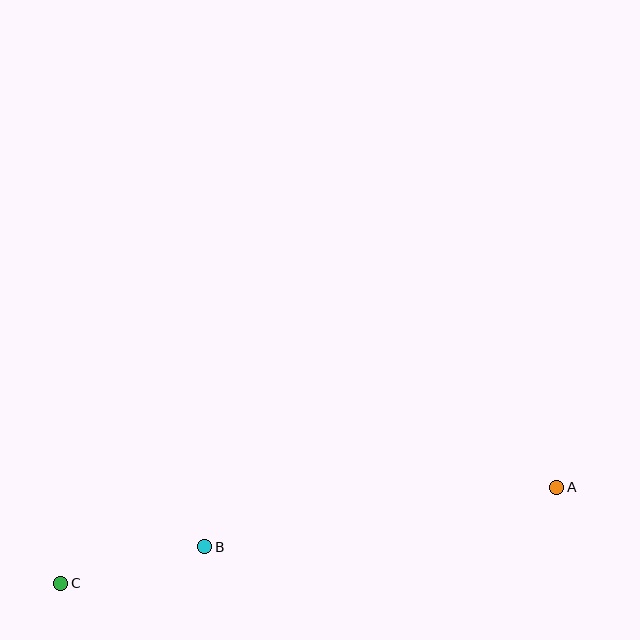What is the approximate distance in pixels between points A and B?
The distance between A and B is approximately 357 pixels.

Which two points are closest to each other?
Points B and C are closest to each other.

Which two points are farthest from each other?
Points A and C are farthest from each other.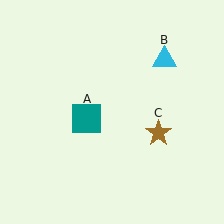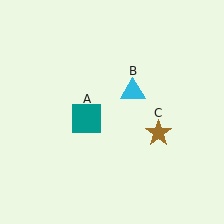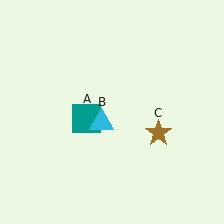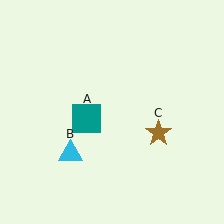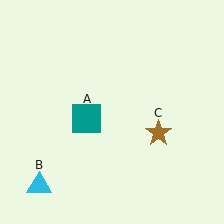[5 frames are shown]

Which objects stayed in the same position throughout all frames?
Teal square (object A) and brown star (object C) remained stationary.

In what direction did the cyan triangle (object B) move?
The cyan triangle (object B) moved down and to the left.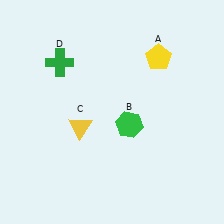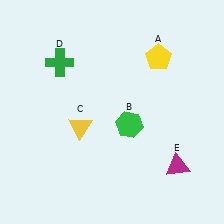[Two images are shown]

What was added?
A magenta triangle (E) was added in Image 2.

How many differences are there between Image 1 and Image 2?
There is 1 difference between the two images.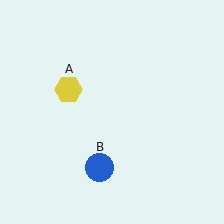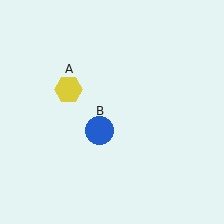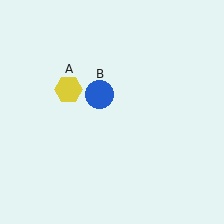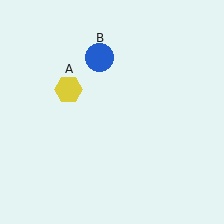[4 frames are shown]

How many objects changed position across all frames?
1 object changed position: blue circle (object B).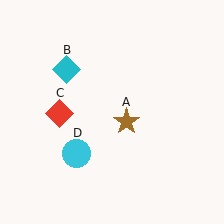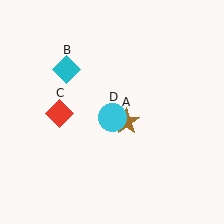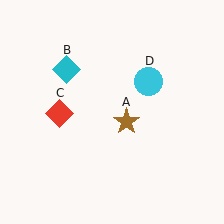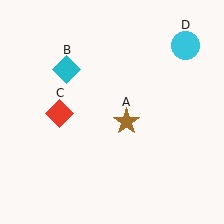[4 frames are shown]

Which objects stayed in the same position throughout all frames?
Brown star (object A) and cyan diamond (object B) and red diamond (object C) remained stationary.